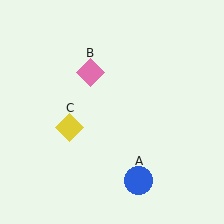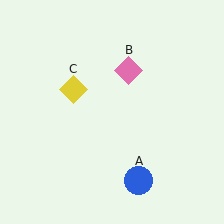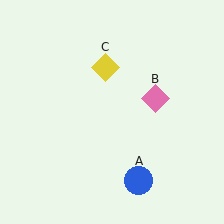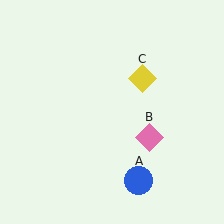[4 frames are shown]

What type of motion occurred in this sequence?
The pink diamond (object B), yellow diamond (object C) rotated clockwise around the center of the scene.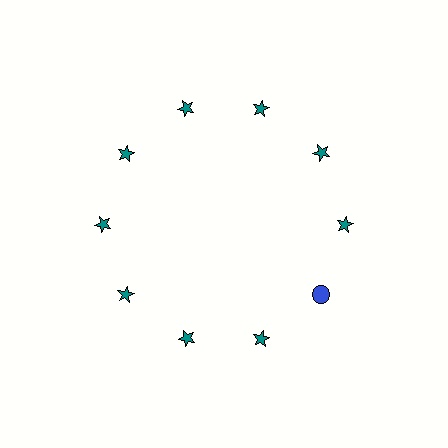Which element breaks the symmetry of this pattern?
The blue circle at roughly the 4 o'clock position breaks the symmetry. All other shapes are teal stars.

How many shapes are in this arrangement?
There are 10 shapes arranged in a ring pattern.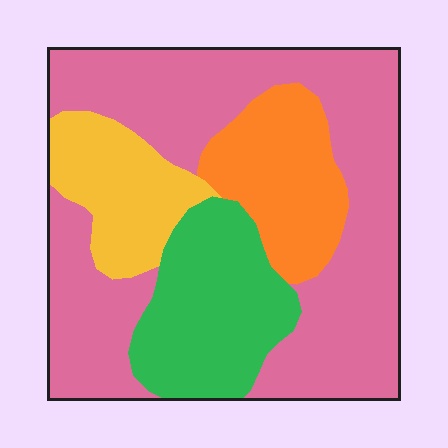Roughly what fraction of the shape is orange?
Orange covers roughly 15% of the shape.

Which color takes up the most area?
Pink, at roughly 55%.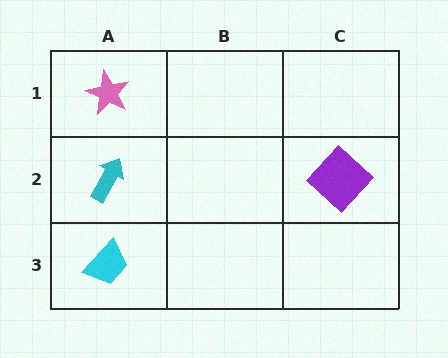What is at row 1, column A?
A pink star.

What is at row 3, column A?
A cyan trapezoid.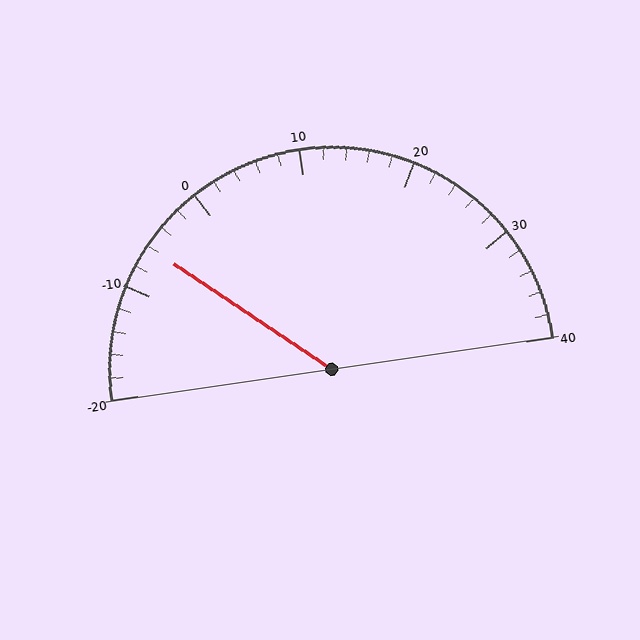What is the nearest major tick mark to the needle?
The nearest major tick mark is -10.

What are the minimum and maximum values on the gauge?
The gauge ranges from -20 to 40.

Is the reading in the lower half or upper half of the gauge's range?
The reading is in the lower half of the range (-20 to 40).